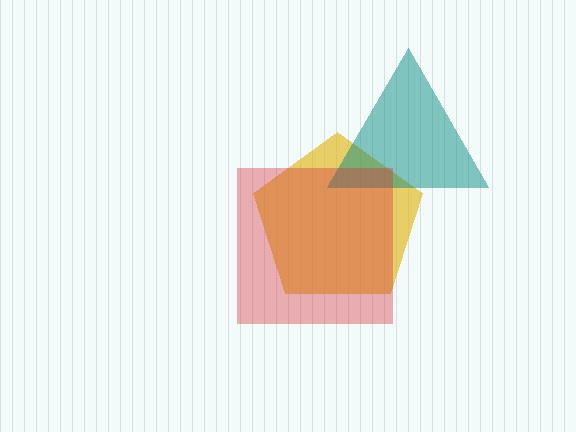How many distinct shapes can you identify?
There are 3 distinct shapes: a yellow pentagon, a teal triangle, a red square.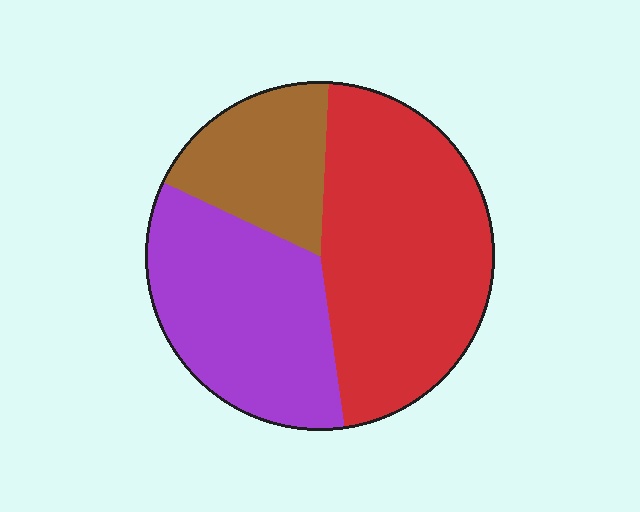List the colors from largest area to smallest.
From largest to smallest: red, purple, brown.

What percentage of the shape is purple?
Purple takes up about one third (1/3) of the shape.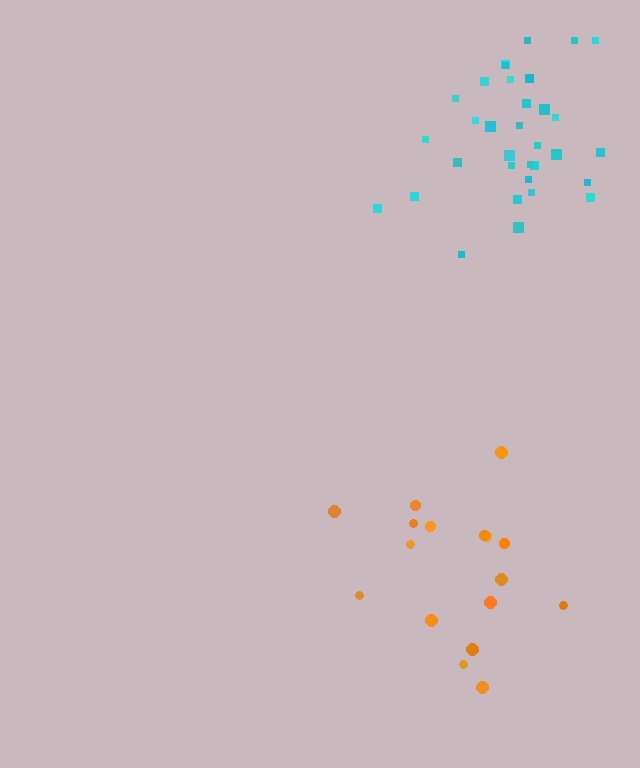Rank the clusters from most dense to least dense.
cyan, orange.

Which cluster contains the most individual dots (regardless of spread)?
Cyan (33).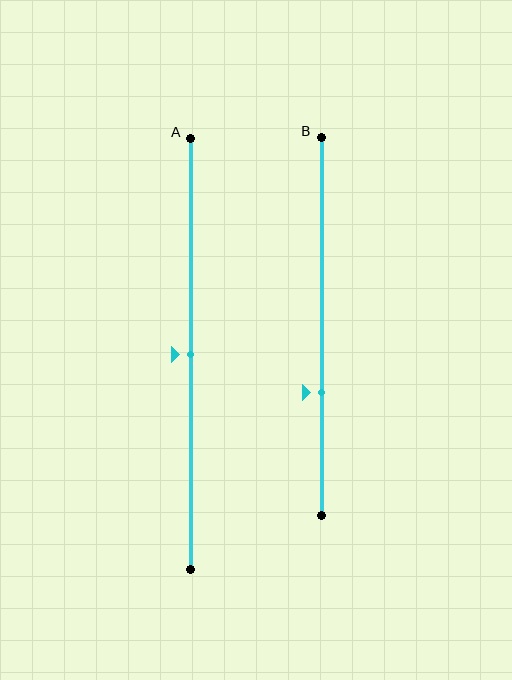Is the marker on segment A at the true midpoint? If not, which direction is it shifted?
Yes, the marker on segment A is at the true midpoint.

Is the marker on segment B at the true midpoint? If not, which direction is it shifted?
No, the marker on segment B is shifted downward by about 17% of the segment length.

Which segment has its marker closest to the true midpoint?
Segment A has its marker closest to the true midpoint.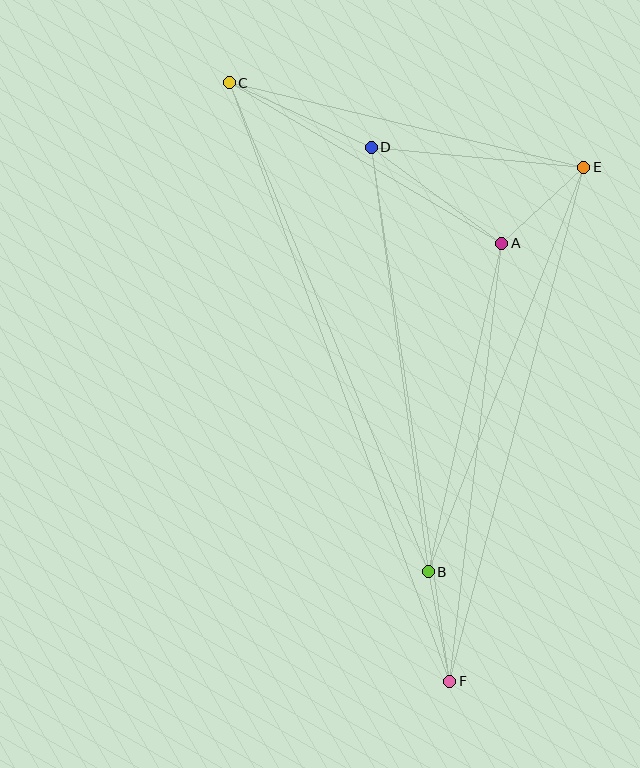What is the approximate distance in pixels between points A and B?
The distance between A and B is approximately 337 pixels.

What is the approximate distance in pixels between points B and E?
The distance between B and E is approximately 433 pixels.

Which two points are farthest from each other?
Points C and F are farthest from each other.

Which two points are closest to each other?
Points A and E are closest to each other.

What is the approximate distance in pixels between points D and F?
The distance between D and F is approximately 540 pixels.